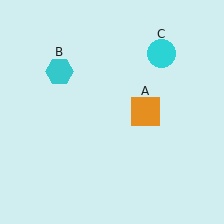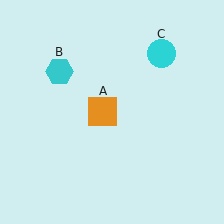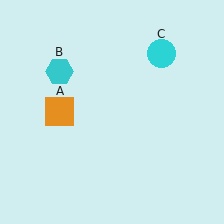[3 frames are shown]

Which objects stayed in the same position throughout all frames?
Cyan hexagon (object B) and cyan circle (object C) remained stationary.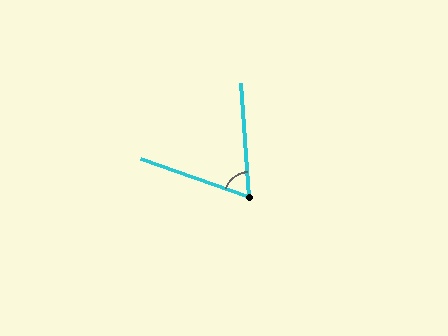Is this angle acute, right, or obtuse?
It is acute.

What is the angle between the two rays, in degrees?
Approximately 66 degrees.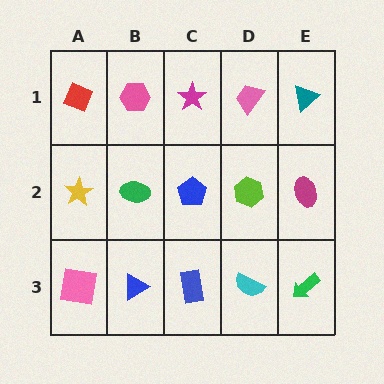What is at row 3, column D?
A cyan semicircle.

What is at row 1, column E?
A teal triangle.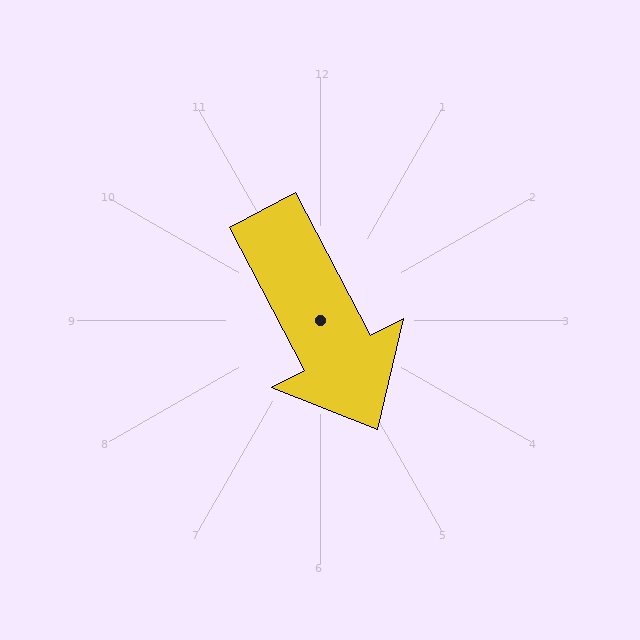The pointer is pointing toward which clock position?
Roughly 5 o'clock.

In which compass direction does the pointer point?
Southeast.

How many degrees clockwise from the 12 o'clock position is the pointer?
Approximately 152 degrees.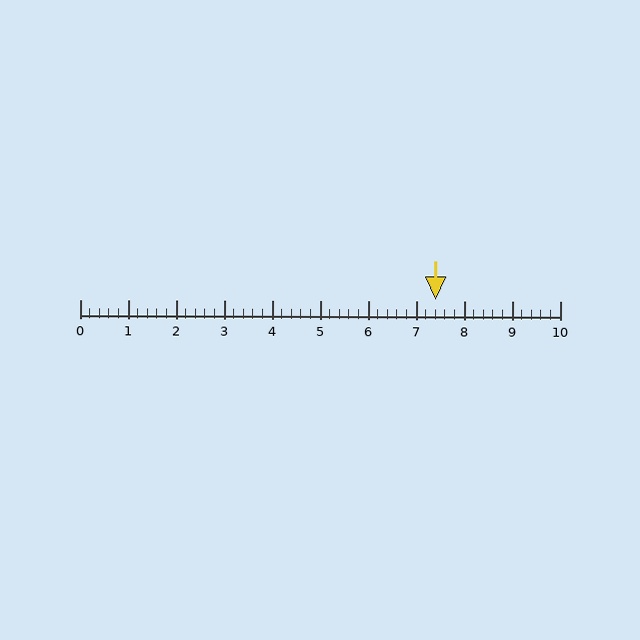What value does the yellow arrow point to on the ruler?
The yellow arrow points to approximately 7.4.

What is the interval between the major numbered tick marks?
The major tick marks are spaced 1 units apart.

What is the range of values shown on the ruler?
The ruler shows values from 0 to 10.